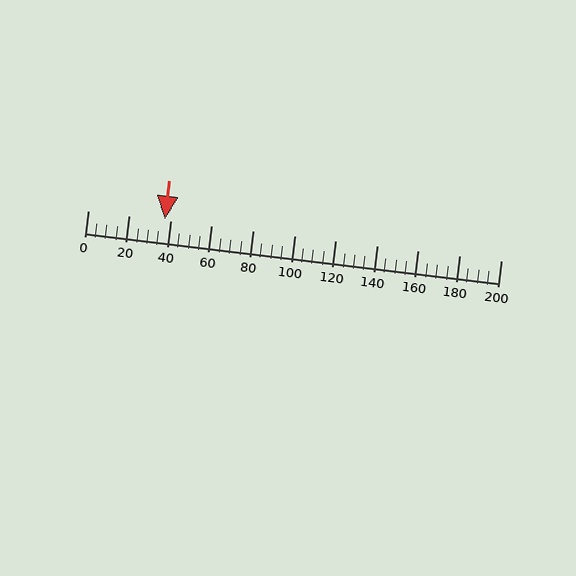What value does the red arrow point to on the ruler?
The red arrow points to approximately 37.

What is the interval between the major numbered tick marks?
The major tick marks are spaced 20 units apart.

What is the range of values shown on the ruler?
The ruler shows values from 0 to 200.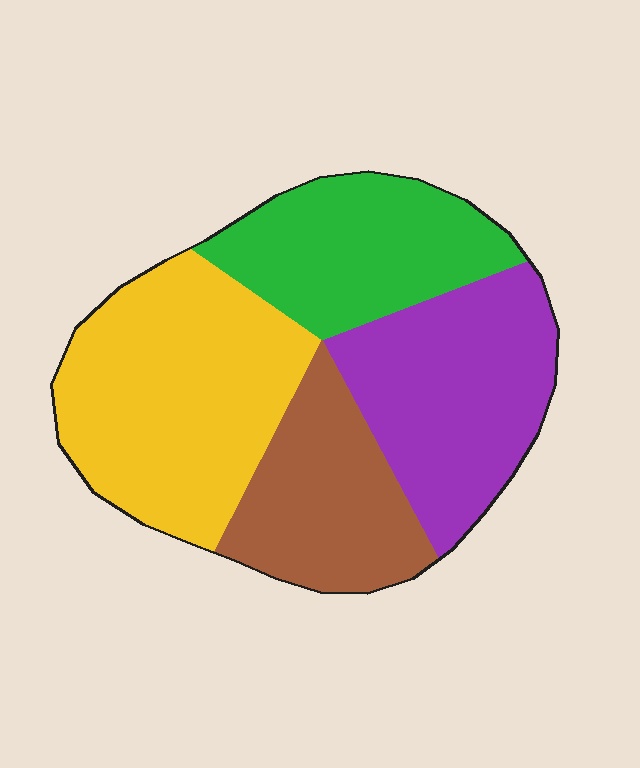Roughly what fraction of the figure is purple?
Purple takes up about one quarter (1/4) of the figure.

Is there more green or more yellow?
Yellow.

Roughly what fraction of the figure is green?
Green covers 22% of the figure.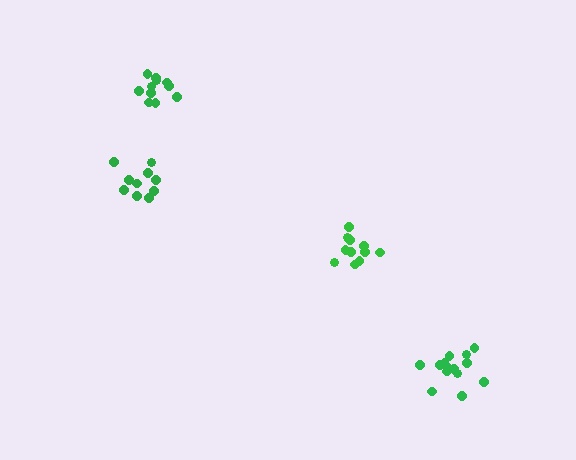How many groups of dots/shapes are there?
There are 4 groups.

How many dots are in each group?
Group 1: 11 dots, Group 2: 14 dots, Group 3: 11 dots, Group 4: 10 dots (46 total).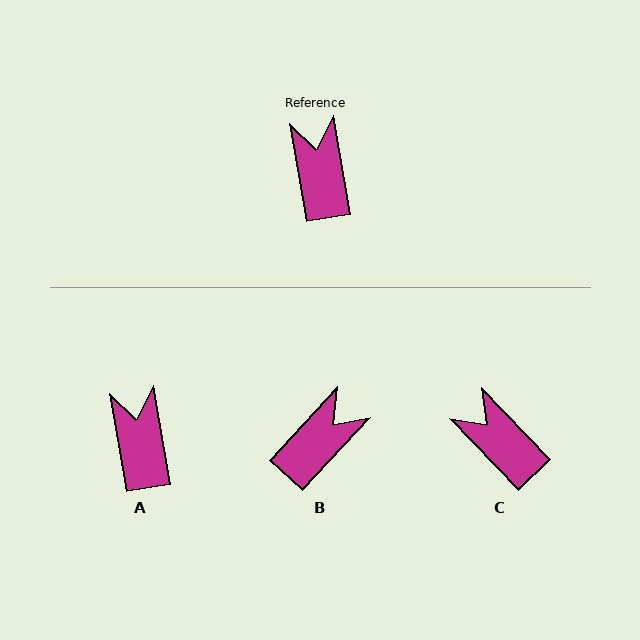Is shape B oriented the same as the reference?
No, it is off by about 52 degrees.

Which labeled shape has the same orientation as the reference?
A.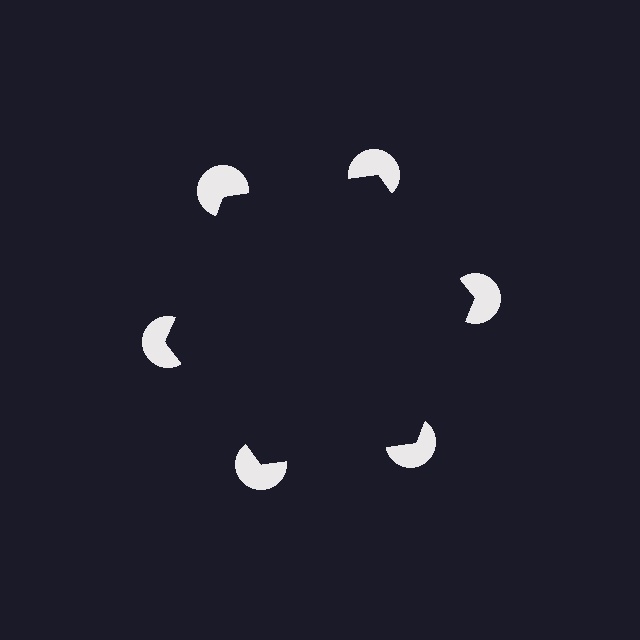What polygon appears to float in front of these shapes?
An illusory hexagon — its edges are inferred from the aligned wedge cuts in the pac-man discs, not physically drawn.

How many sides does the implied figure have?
6 sides.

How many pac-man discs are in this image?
There are 6 — one at each vertex of the illusory hexagon.